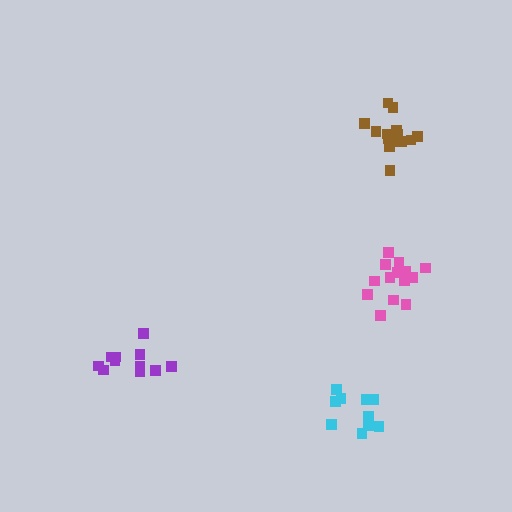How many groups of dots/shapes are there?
There are 4 groups.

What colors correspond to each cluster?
The clusters are colored: pink, brown, purple, cyan.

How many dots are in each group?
Group 1: 14 dots, Group 2: 15 dots, Group 3: 11 dots, Group 4: 10 dots (50 total).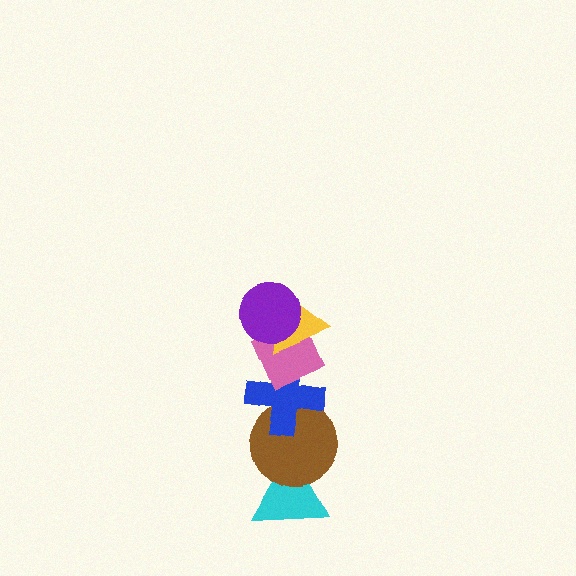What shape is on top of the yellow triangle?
The purple circle is on top of the yellow triangle.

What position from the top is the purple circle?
The purple circle is 1st from the top.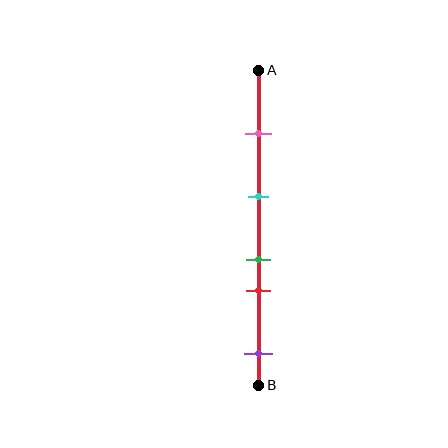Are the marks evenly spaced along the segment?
No, the marks are not evenly spaced.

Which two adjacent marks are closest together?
The green and red marks are the closest adjacent pair.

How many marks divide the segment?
There are 5 marks dividing the segment.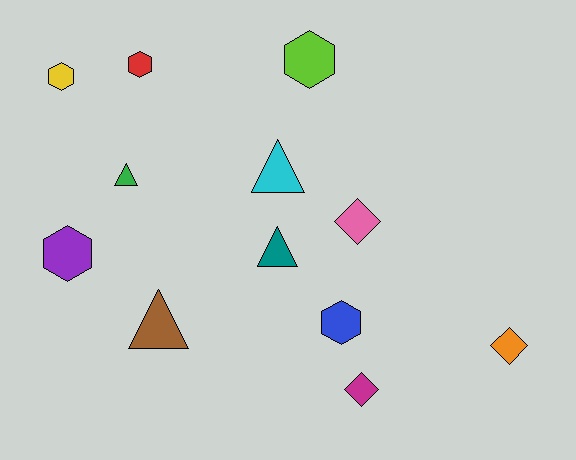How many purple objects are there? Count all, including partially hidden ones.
There is 1 purple object.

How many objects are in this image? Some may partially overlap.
There are 12 objects.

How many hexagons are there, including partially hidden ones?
There are 5 hexagons.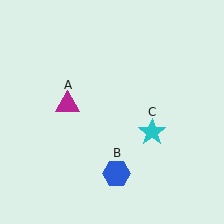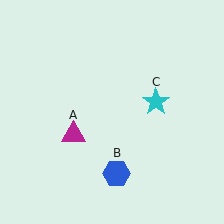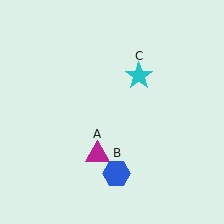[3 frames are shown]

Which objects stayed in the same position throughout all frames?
Blue hexagon (object B) remained stationary.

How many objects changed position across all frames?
2 objects changed position: magenta triangle (object A), cyan star (object C).